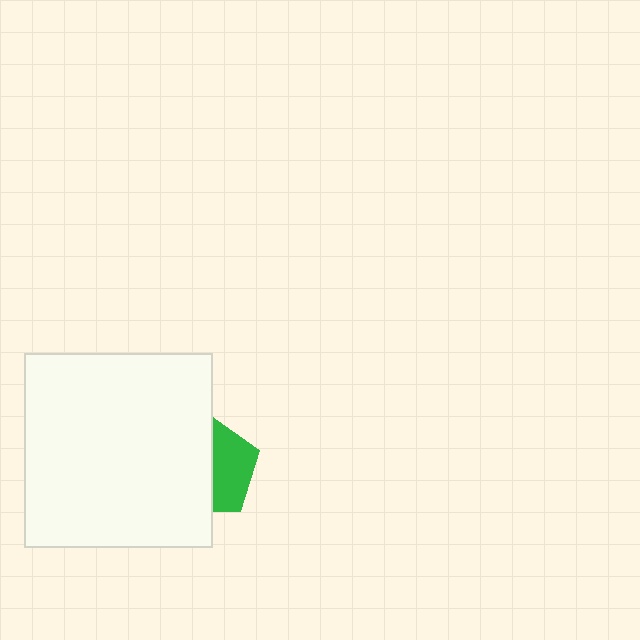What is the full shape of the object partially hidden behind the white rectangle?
The partially hidden object is a green pentagon.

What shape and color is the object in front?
The object in front is a white rectangle.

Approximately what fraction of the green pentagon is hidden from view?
Roughly 58% of the green pentagon is hidden behind the white rectangle.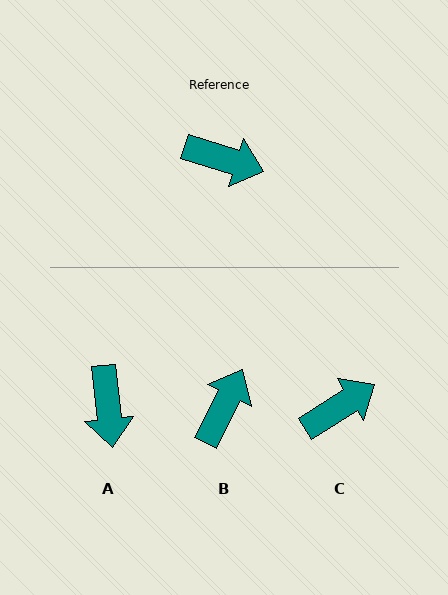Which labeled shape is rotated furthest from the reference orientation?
B, about 81 degrees away.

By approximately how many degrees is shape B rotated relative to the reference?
Approximately 81 degrees counter-clockwise.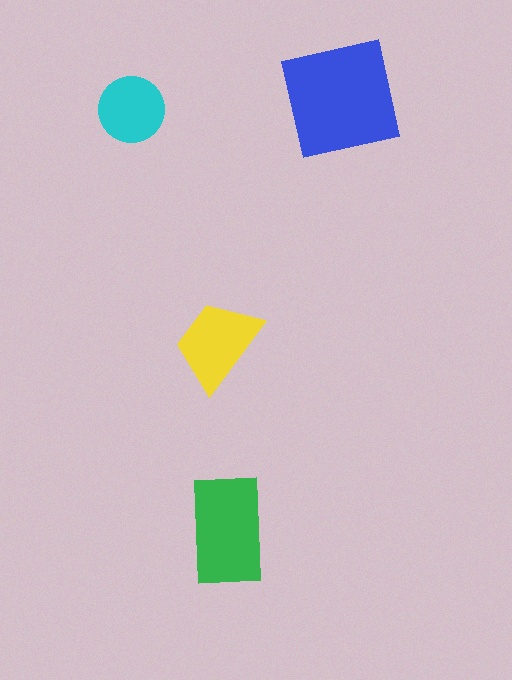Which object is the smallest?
The cyan circle.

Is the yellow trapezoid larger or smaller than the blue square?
Smaller.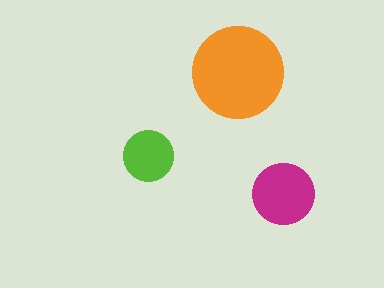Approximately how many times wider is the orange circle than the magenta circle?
About 1.5 times wider.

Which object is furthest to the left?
The lime circle is leftmost.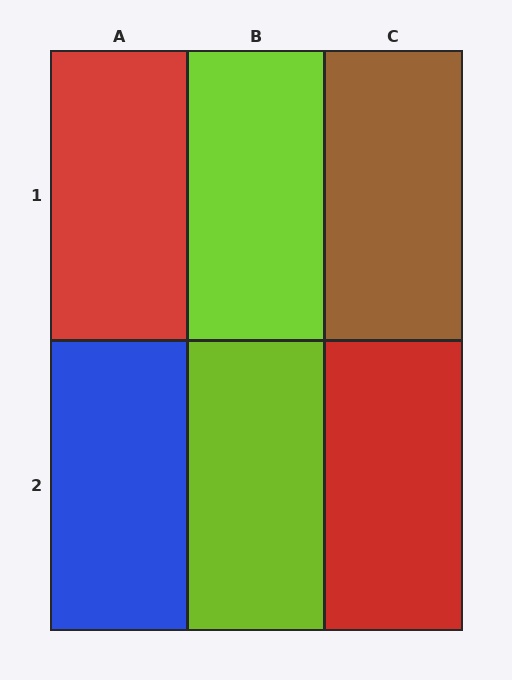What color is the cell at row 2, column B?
Lime.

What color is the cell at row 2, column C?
Red.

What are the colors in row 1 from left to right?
Red, lime, brown.